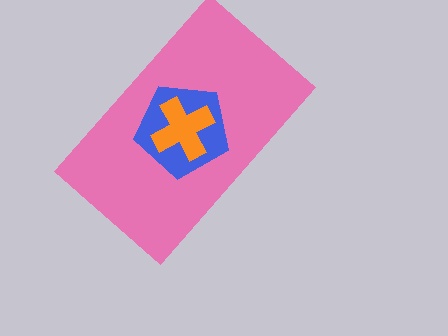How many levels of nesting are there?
3.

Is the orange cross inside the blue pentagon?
Yes.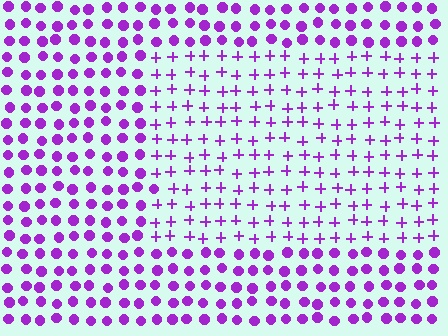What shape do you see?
I see a rectangle.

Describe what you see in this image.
The image is filled with small purple elements arranged in a uniform grid. A rectangle-shaped region contains plus signs, while the surrounding area contains circles. The boundary is defined purely by the change in element shape.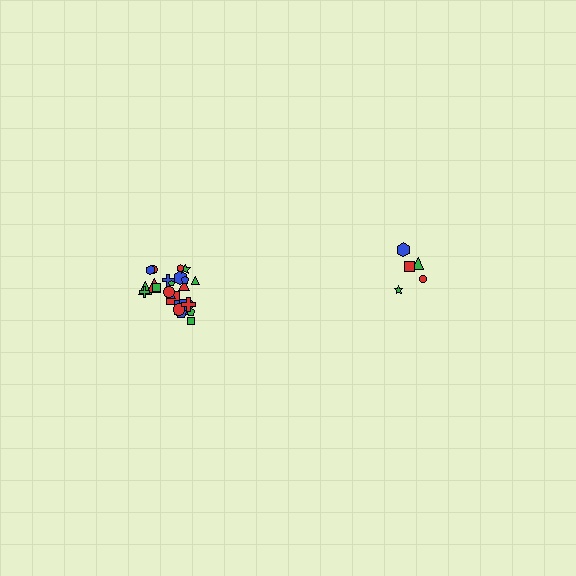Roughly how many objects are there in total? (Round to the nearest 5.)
Roughly 30 objects in total.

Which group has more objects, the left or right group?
The left group.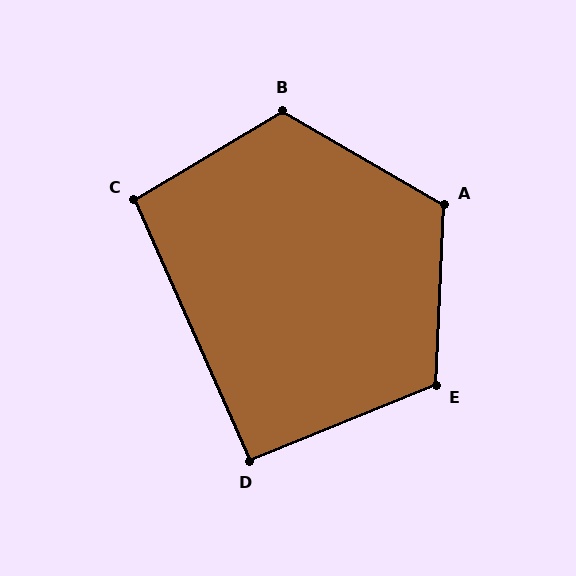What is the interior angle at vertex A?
Approximately 117 degrees (obtuse).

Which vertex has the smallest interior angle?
D, at approximately 92 degrees.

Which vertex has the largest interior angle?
B, at approximately 119 degrees.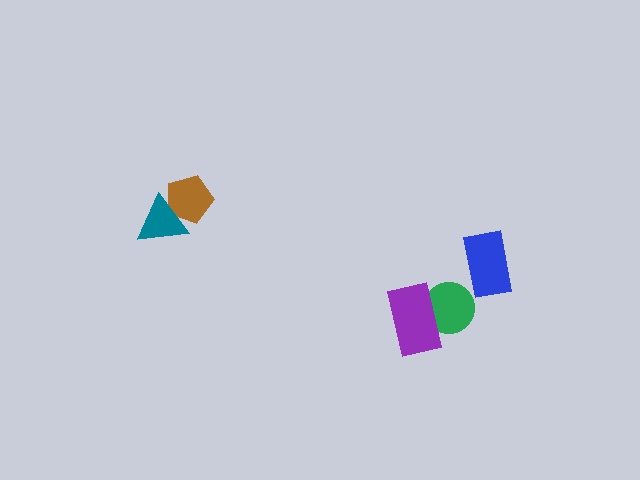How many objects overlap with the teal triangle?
1 object overlaps with the teal triangle.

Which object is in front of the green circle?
The purple rectangle is in front of the green circle.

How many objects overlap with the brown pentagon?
1 object overlaps with the brown pentagon.